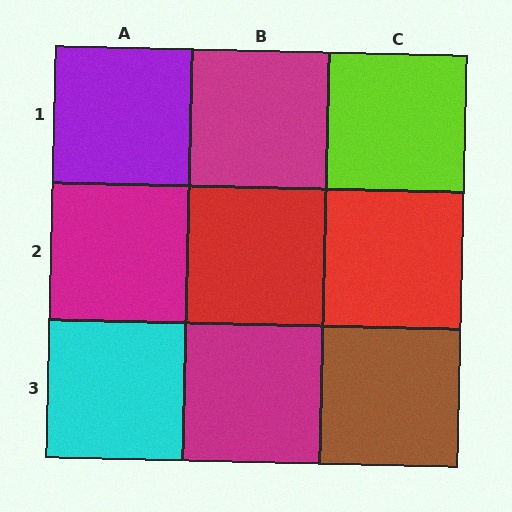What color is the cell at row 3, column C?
Brown.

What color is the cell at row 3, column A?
Cyan.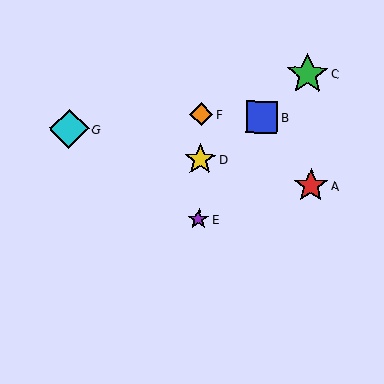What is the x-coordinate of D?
Object D is at x≈200.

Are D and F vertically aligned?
Yes, both are at x≈200.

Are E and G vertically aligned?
No, E is at x≈199 and G is at x≈69.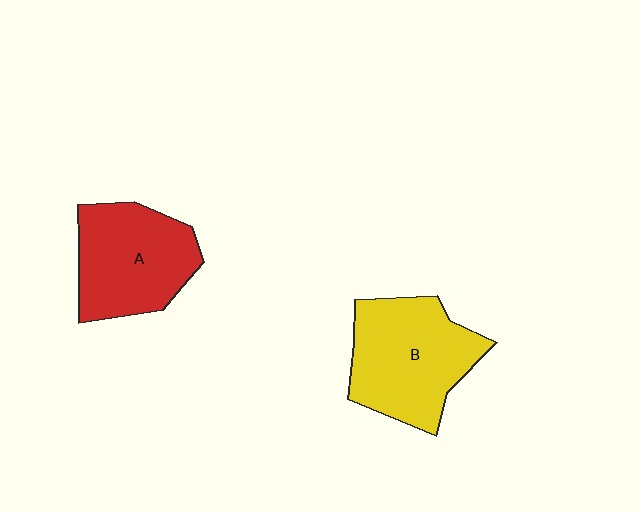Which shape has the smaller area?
Shape A (red).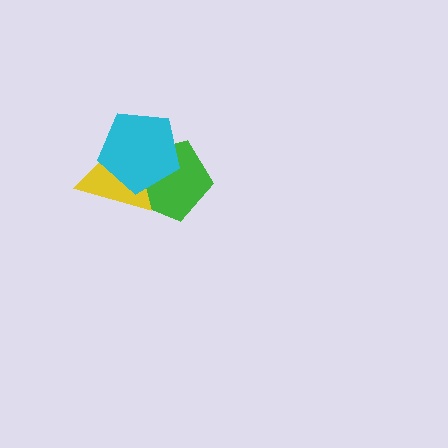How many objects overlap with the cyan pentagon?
2 objects overlap with the cyan pentagon.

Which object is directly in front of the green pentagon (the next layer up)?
The yellow triangle is directly in front of the green pentagon.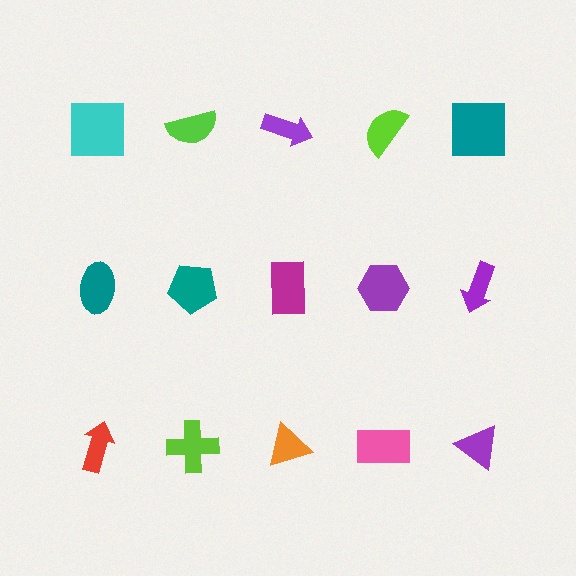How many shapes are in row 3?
5 shapes.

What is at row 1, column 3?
A purple arrow.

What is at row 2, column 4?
A purple hexagon.